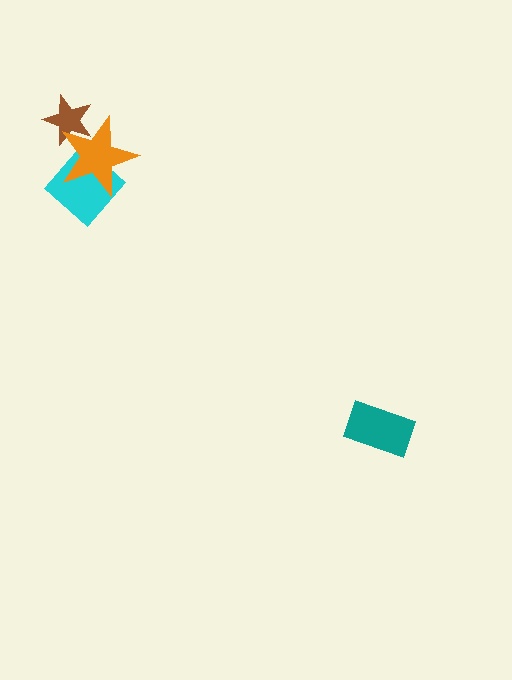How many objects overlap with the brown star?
1 object overlaps with the brown star.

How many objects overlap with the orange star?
2 objects overlap with the orange star.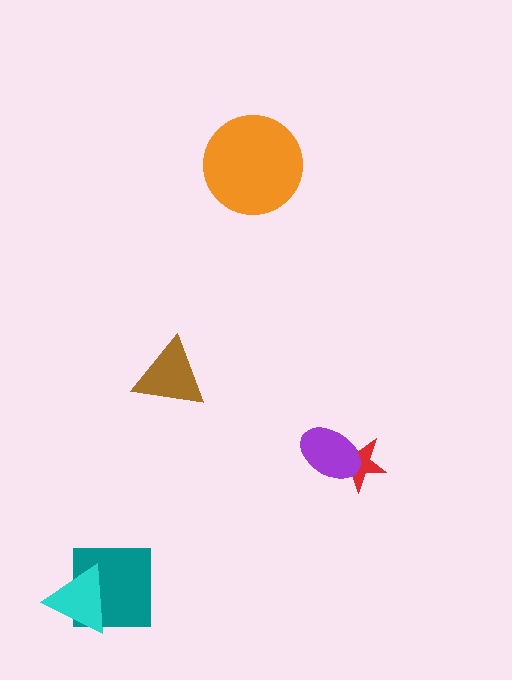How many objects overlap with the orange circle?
0 objects overlap with the orange circle.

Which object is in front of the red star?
The purple ellipse is in front of the red star.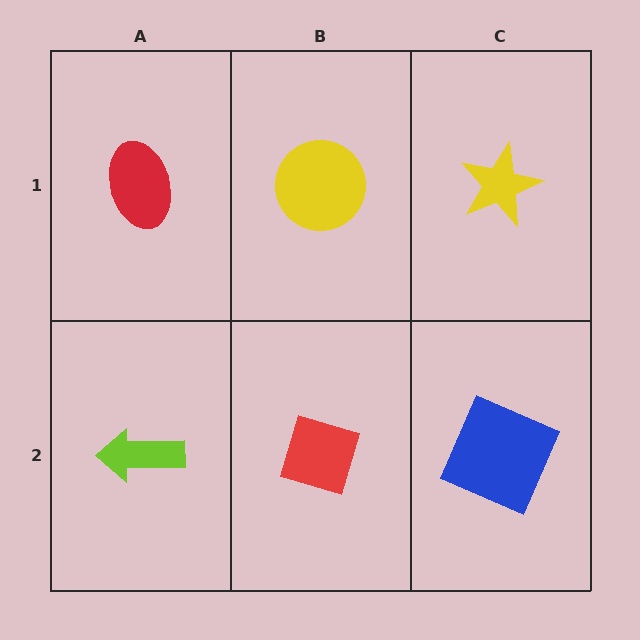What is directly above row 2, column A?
A red ellipse.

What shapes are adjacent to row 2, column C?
A yellow star (row 1, column C), a red diamond (row 2, column B).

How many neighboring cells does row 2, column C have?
2.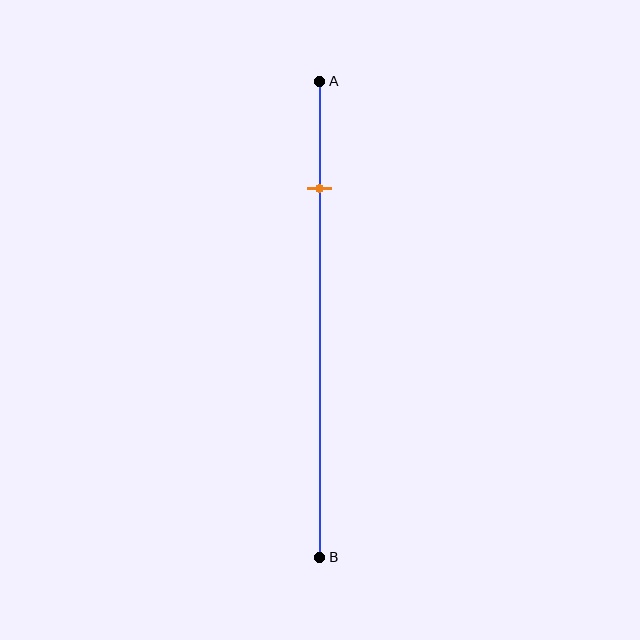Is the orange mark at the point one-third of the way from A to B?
No, the mark is at about 25% from A, not at the 33% one-third point.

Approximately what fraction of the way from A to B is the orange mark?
The orange mark is approximately 25% of the way from A to B.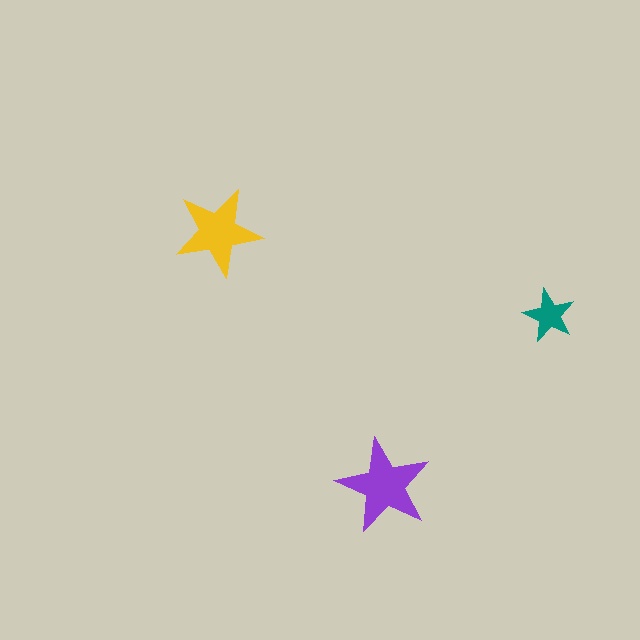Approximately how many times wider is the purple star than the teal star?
About 2 times wider.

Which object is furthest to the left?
The yellow star is leftmost.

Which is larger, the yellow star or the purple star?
The purple one.